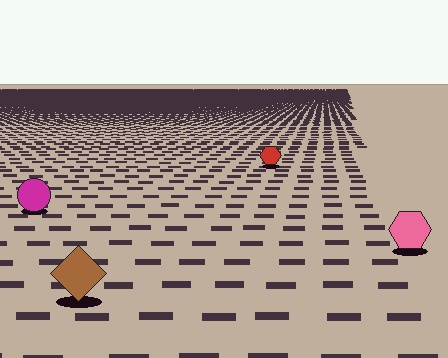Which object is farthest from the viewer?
The red hexagon is farthest from the viewer. It appears smaller and the ground texture around it is denser.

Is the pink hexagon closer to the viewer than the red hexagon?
Yes. The pink hexagon is closer — you can tell from the texture gradient: the ground texture is coarser near it.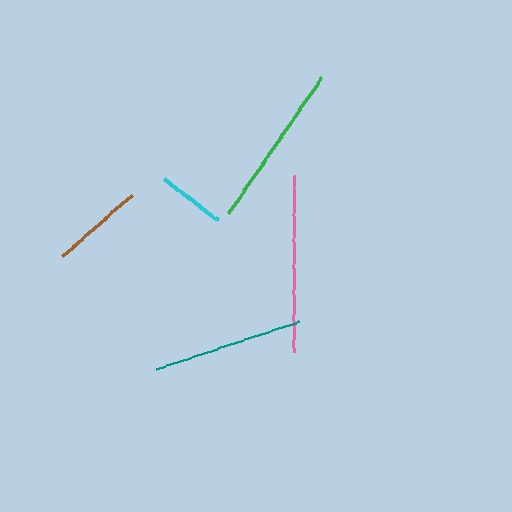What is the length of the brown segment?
The brown segment is approximately 94 pixels long.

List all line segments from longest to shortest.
From longest to shortest: pink, green, teal, brown, cyan.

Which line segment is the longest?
The pink line is the longest at approximately 176 pixels.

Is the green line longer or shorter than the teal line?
The green line is longer than the teal line.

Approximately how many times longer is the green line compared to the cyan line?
The green line is approximately 2.4 times the length of the cyan line.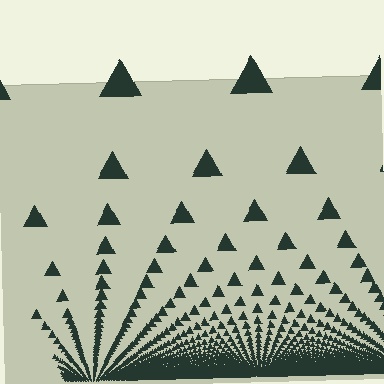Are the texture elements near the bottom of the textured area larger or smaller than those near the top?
Smaller. The gradient is inverted — elements near the bottom are smaller and denser.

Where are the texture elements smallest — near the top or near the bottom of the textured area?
Near the bottom.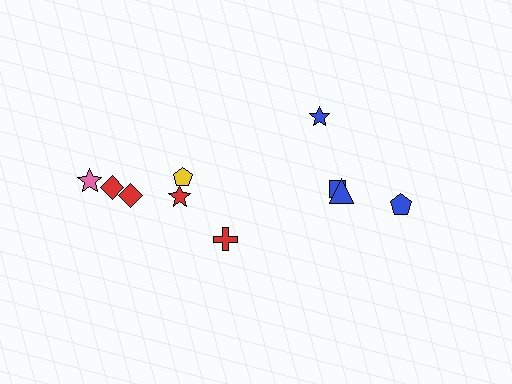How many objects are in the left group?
There are 6 objects.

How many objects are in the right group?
There are 4 objects.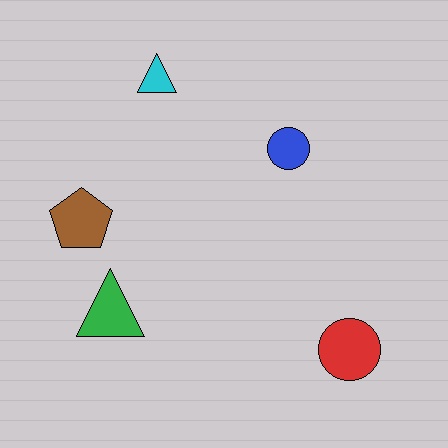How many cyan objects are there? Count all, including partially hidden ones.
There is 1 cyan object.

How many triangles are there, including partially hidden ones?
There are 2 triangles.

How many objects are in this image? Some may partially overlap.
There are 5 objects.